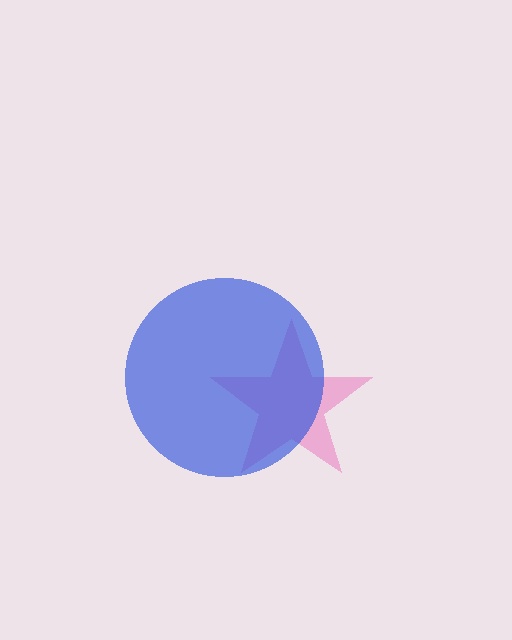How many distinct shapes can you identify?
There are 2 distinct shapes: a pink star, a blue circle.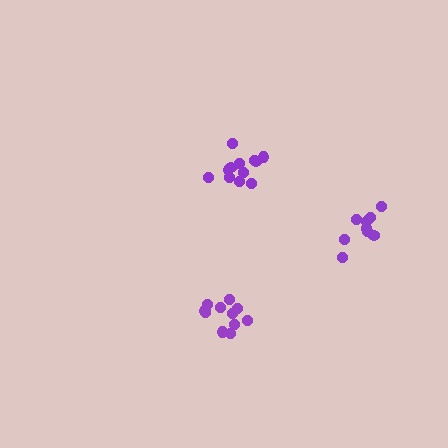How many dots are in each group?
Group 1: 12 dots, Group 2: 12 dots, Group 3: 9 dots (33 total).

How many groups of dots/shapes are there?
There are 3 groups.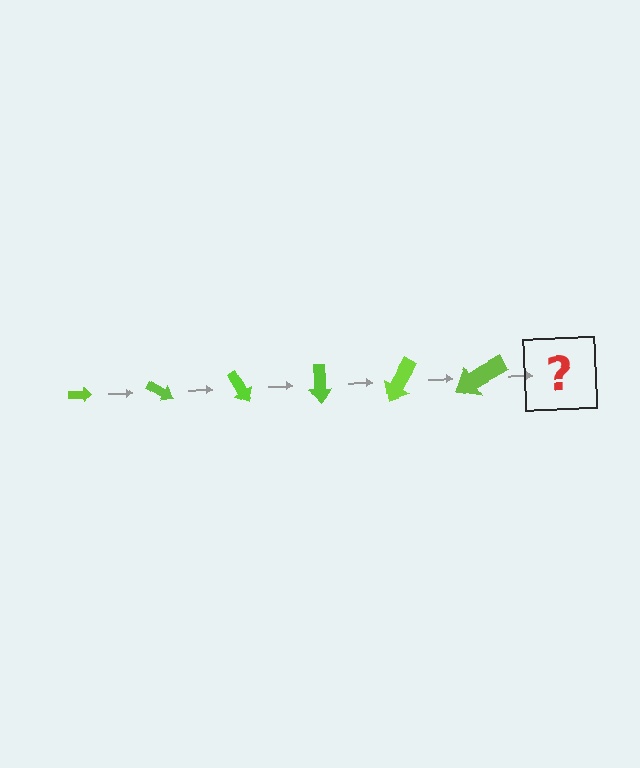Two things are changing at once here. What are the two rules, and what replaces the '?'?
The two rules are that the arrow grows larger each step and it rotates 30 degrees each step. The '?' should be an arrow, larger than the previous one and rotated 180 degrees from the start.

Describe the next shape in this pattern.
It should be an arrow, larger than the previous one and rotated 180 degrees from the start.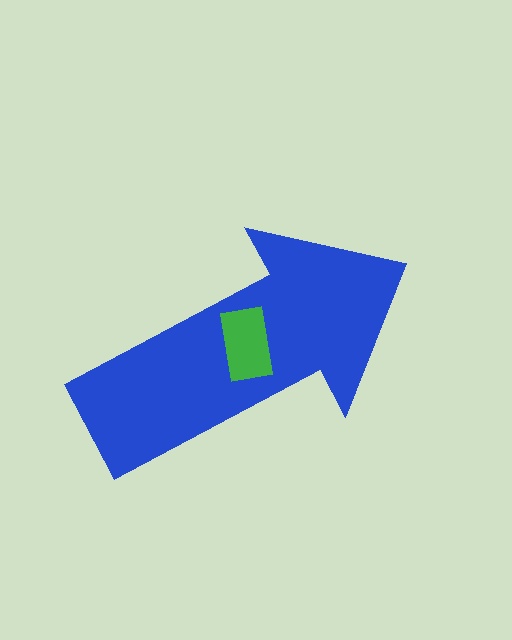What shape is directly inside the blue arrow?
The green rectangle.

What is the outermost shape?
The blue arrow.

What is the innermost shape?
The green rectangle.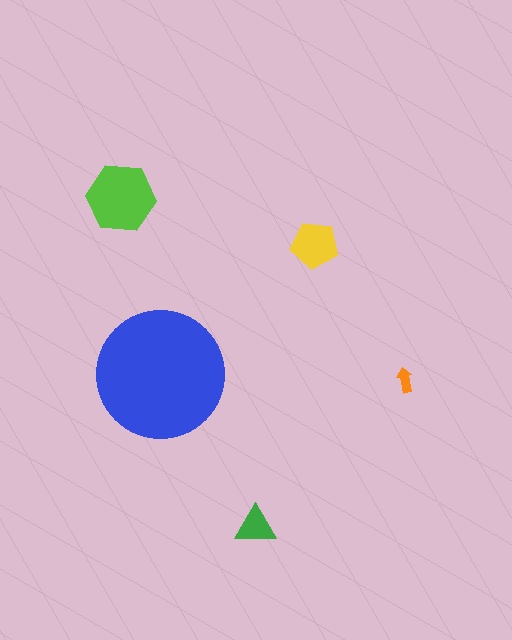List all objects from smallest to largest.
The orange arrow, the green triangle, the yellow pentagon, the lime hexagon, the blue circle.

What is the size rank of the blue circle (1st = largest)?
1st.